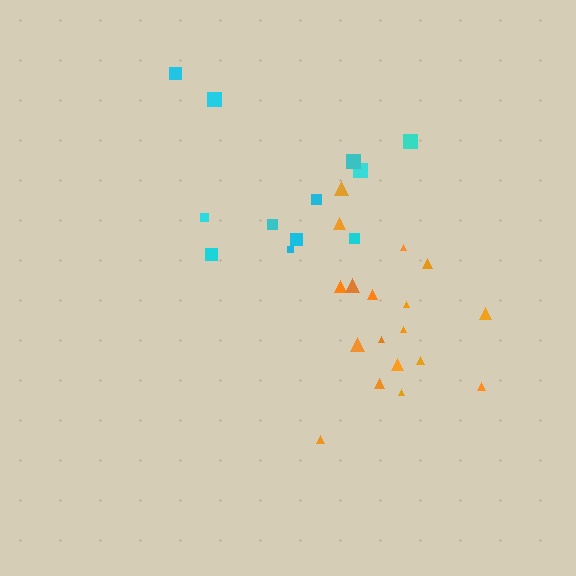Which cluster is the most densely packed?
Orange.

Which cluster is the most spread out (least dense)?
Cyan.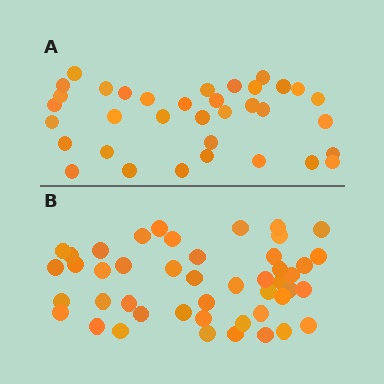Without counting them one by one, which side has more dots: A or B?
Region B (the bottom region) has more dots.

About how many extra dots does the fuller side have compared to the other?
Region B has roughly 12 or so more dots than region A.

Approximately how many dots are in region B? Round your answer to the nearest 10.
About 50 dots. (The exact count is 46, which rounds to 50.)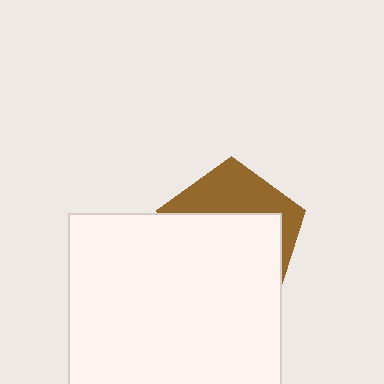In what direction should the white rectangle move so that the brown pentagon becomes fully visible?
The white rectangle should move down. That is the shortest direction to clear the overlap and leave the brown pentagon fully visible.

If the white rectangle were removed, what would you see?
You would see the complete brown pentagon.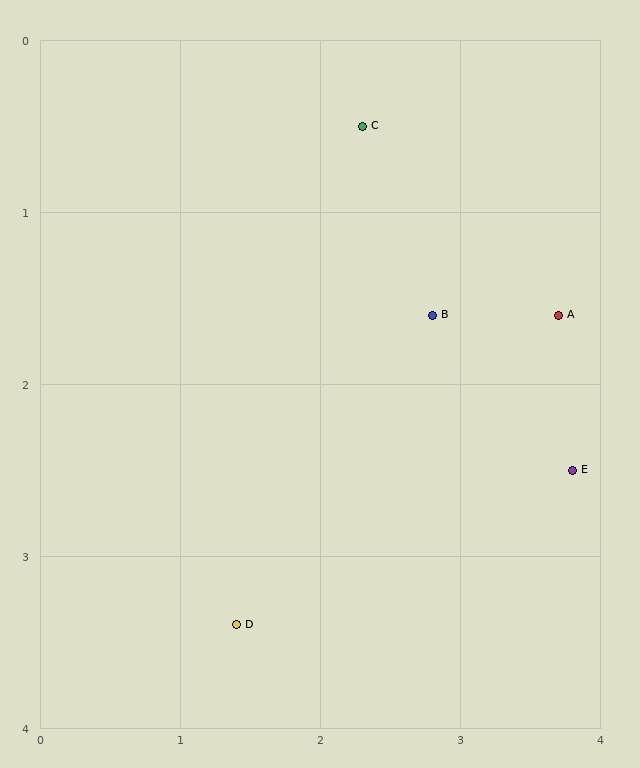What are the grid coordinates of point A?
Point A is at approximately (3.7, 1.6).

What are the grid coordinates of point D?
Point D is at approximately (1.4, 3.4).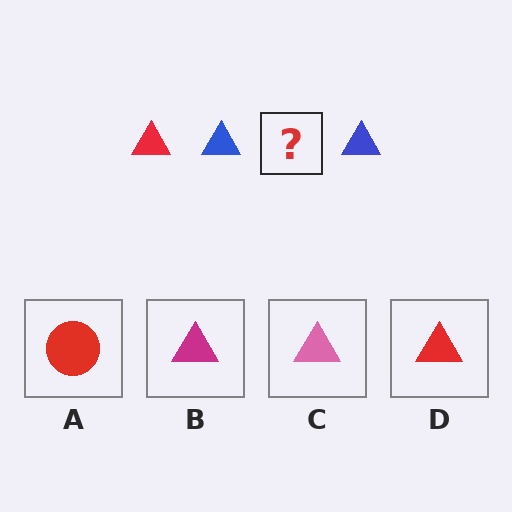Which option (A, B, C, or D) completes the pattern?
D.